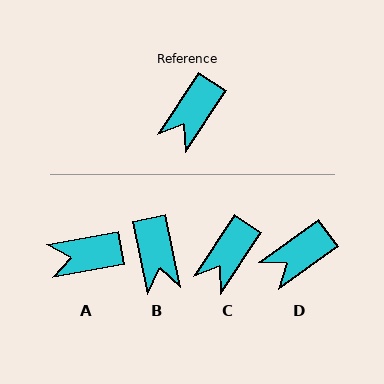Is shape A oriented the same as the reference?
No, it is off by about 46 degrees.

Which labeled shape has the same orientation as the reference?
C.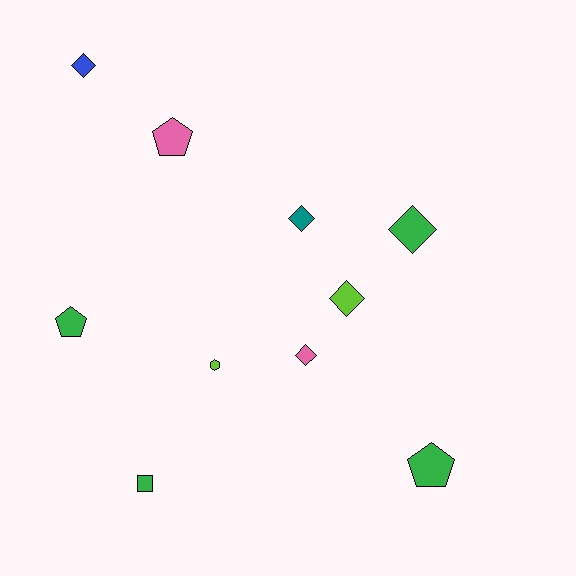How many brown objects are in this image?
There are no brown objects.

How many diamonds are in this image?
There are 5 diamonds.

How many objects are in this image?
There are 10 objects.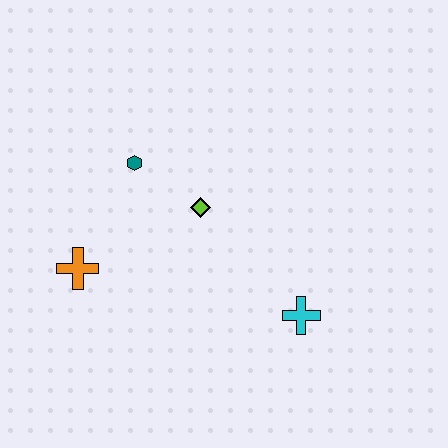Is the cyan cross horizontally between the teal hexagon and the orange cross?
No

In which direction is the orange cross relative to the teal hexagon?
The orange cross is below the teal hexagon.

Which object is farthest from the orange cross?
The cyan cross is farthest from the orange cross.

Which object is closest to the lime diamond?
The teal hexagon is closest to the lime diamond.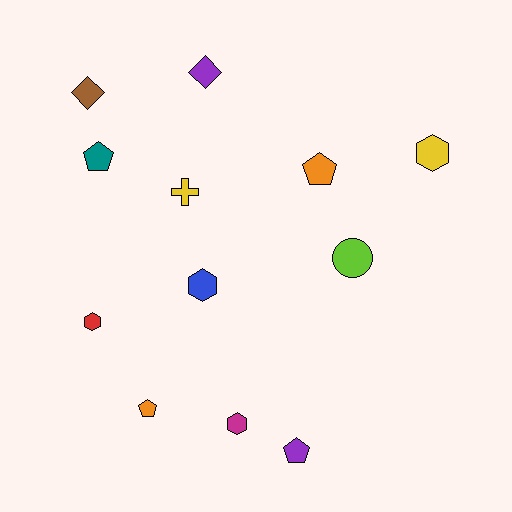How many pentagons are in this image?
There are 4 pentagons.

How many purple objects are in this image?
There are 2 purple objects.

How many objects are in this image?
There are 12 objects.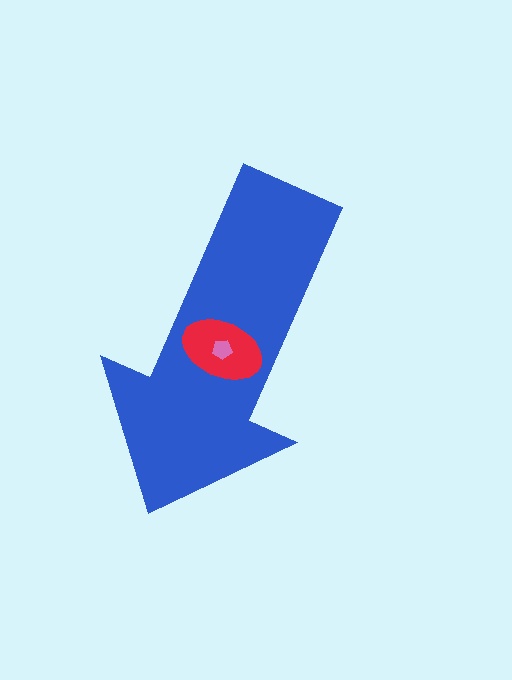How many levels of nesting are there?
3.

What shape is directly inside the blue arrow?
The red ellipse.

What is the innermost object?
The pink pentagon.